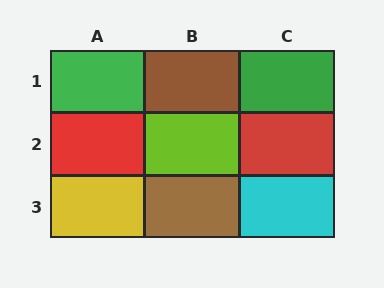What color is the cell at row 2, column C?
Red.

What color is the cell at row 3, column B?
Brown.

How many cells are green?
2 cells are green.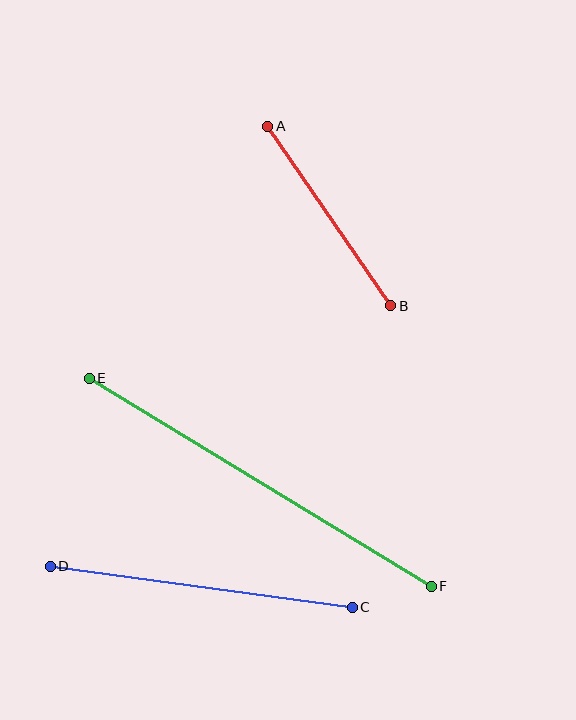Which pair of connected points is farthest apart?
Points E and F are farthest apart.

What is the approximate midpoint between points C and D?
The midpoint is at approximately (201, 587) pixels.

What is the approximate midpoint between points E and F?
The midpoint is at approximately (260, 482) pixels.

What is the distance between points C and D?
The distance is approximately 305 pixels.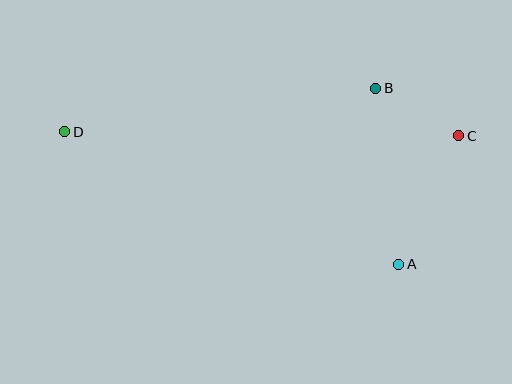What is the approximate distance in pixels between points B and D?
The distance between B and D is approximately 314 pixels.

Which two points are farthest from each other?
Points C and D are farthest from each other.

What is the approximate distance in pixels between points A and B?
The distance between A and B is approximately 178 pixels.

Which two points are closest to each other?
Points B and C are closest to each other.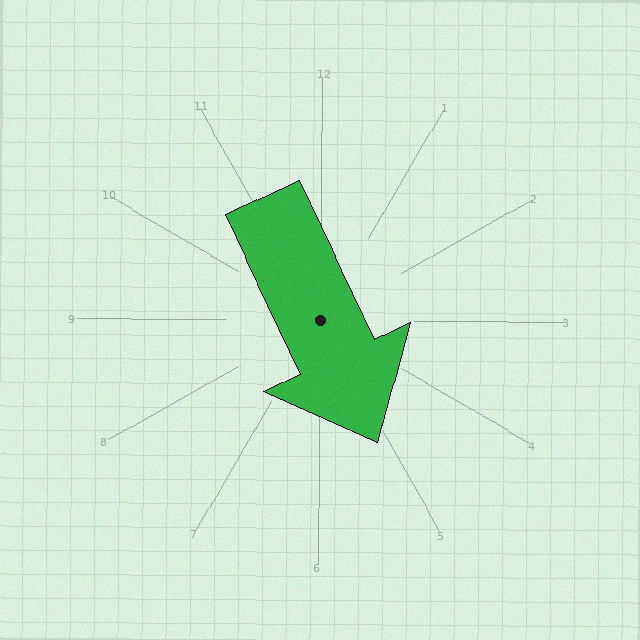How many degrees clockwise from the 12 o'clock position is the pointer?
Approximately 154 degrees.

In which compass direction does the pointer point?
Southeast.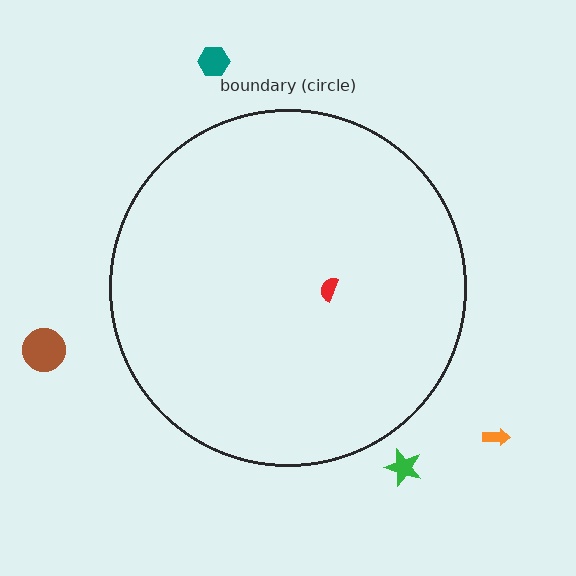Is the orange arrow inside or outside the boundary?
Outside.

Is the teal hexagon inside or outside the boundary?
Outside.